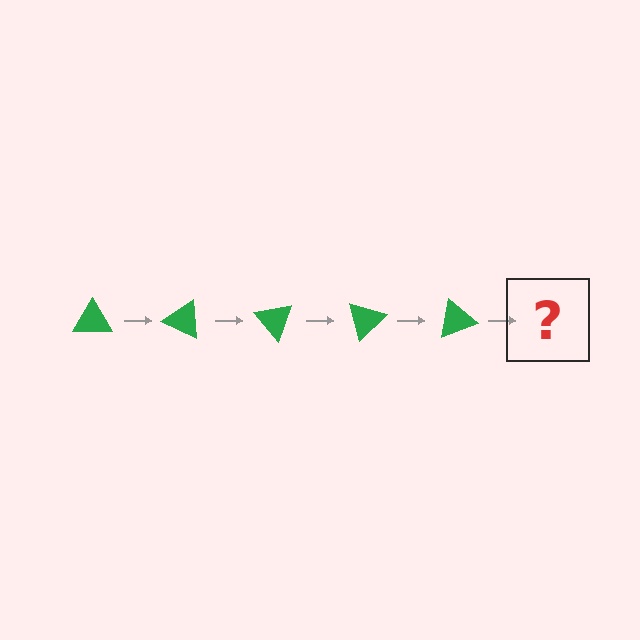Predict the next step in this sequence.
The next step is a green triangle rotated 125 degrees.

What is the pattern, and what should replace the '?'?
The pattern is that the triangle rotates 25 degrees each step. The '?' should be a green triangle rotated 125 degrees.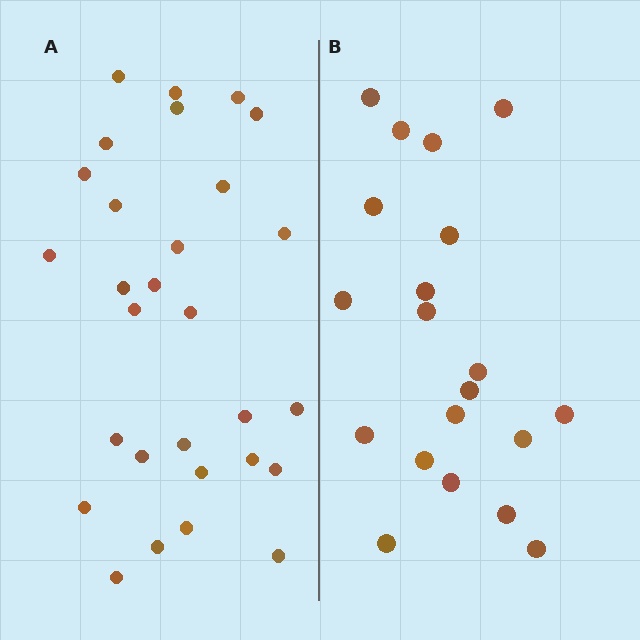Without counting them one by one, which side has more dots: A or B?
Region A (the left region) has more dots.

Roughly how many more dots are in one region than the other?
Region A has roughly 8 or so more dots than region B.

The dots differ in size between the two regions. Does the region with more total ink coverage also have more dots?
No. Region B has more total ink coverage because its dots are larger, but region A actually contains more individual dots. Total area can be misleading — the number of items is what matters here.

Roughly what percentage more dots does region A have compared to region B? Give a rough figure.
About 45% more.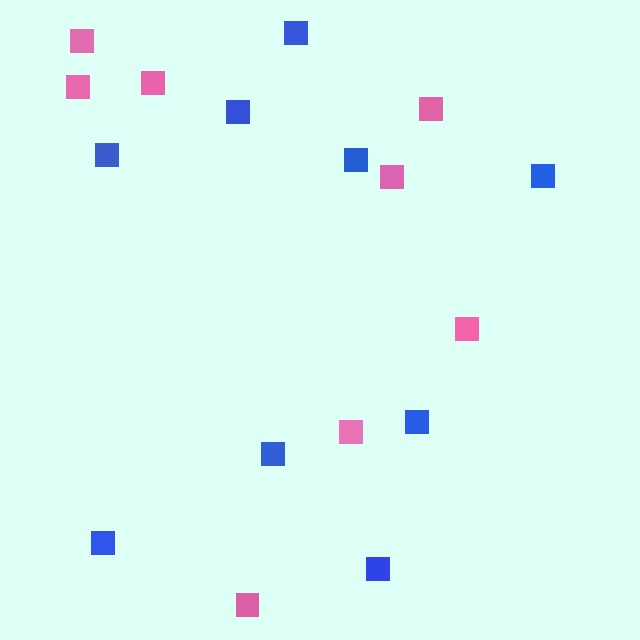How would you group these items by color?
There are 2 groups: one group of blue squares (9) and one group of pink squares (8).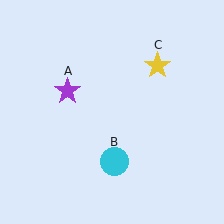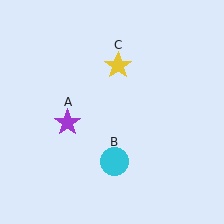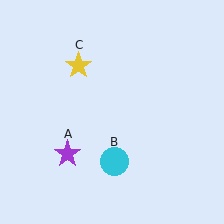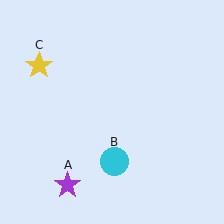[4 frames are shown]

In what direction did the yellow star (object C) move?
The yellow star (object C) moved left.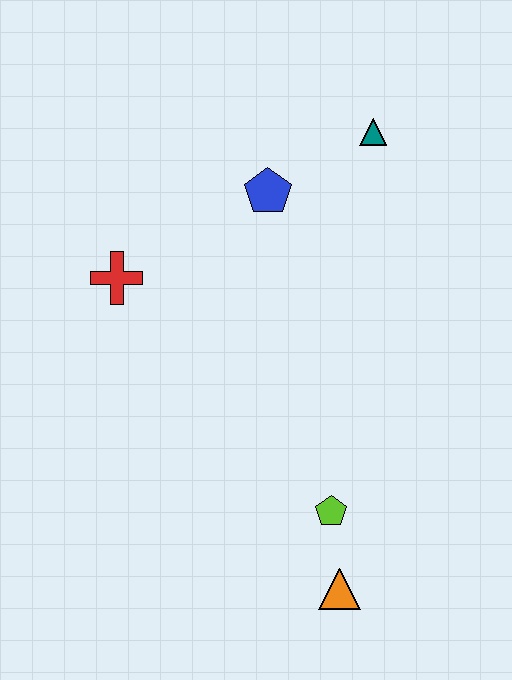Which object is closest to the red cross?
The blue pentagon is closest to the red cross.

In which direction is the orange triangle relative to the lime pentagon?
The orange triangle is below the lime pentagon.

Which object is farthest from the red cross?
The orange triangle is farthest from the red cross.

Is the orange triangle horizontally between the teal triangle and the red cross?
Yes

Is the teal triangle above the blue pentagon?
Yes